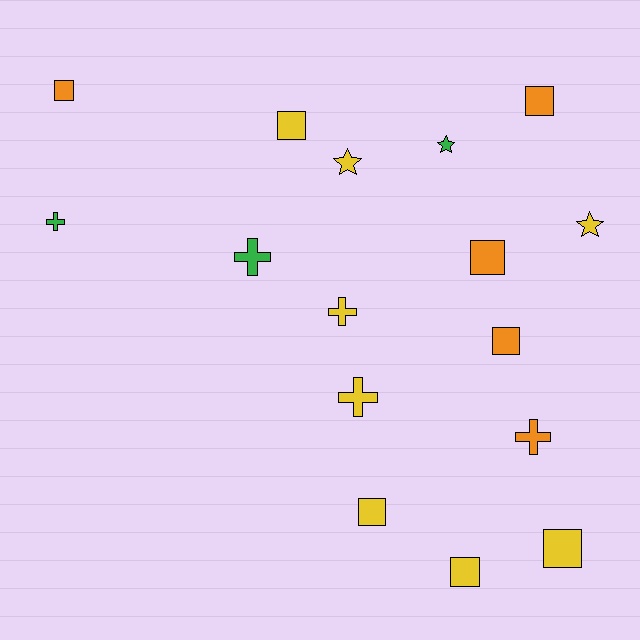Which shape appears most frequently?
Square, with 8 objects.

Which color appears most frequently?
Yellow, with 8 objects.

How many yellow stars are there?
There are 2 yellow stars.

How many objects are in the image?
There are 16 objects.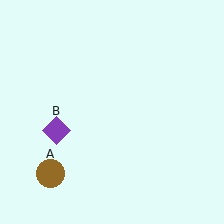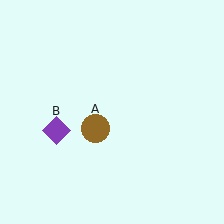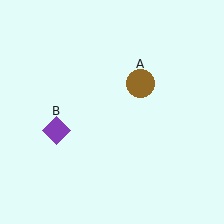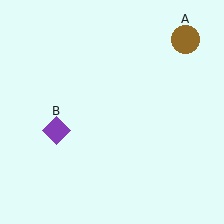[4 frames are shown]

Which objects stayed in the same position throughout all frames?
Purple diamond (object B) remained stationary.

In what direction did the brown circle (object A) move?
The brown circle (object A) moved up and to the right.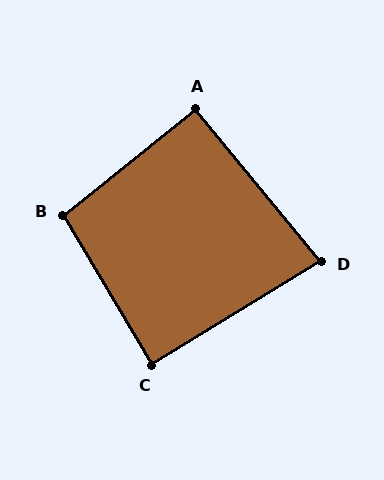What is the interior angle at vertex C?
Approximately 89 degrees (approximately right).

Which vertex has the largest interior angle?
B, at approximately 98 degrees.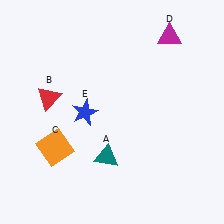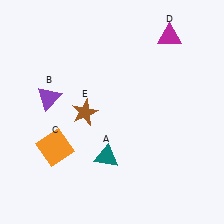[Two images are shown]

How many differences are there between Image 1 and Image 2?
There are 2 differences between the two images.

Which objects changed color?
B changed from red to purple. E changed from blue to brown.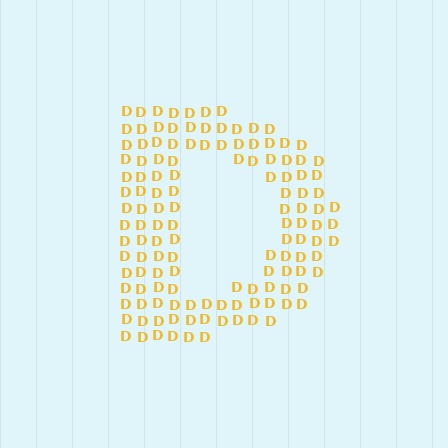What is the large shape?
The large shape is the letter D.